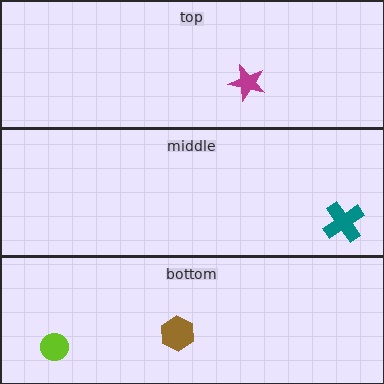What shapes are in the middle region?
The teal cross.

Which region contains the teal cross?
The middle region.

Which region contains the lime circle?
The bottom region.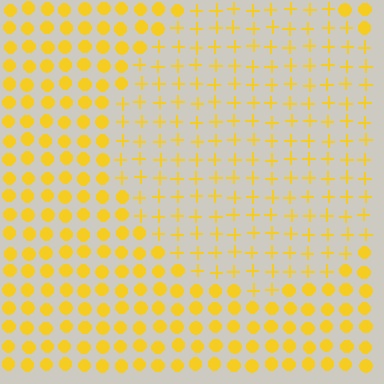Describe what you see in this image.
The image is filled with small yellow elements arranged in a uniform grid. A circle-shaped region contains plus signs, while the surrounding area contains circles. The boundary is defined purely by the change in element shape.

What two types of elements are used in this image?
The image uses plus signs inside the circle region and circles outside it.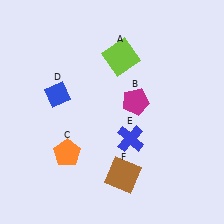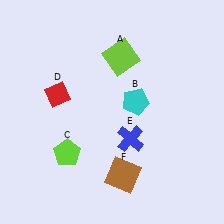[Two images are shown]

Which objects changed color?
B changed from magenta to cyan. C changed from orange to lime. D changed from blue to red.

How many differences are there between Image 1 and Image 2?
There are 3 differences between the two images.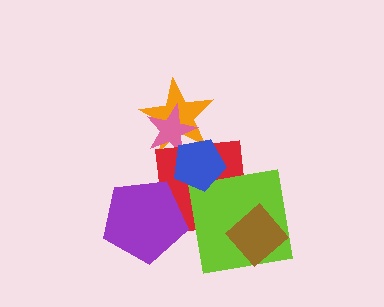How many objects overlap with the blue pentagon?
3 objects overlap with the blue pentagon.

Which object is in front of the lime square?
The brown diamond is in front of the lime square.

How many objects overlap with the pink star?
2 objects overlap with the pink star.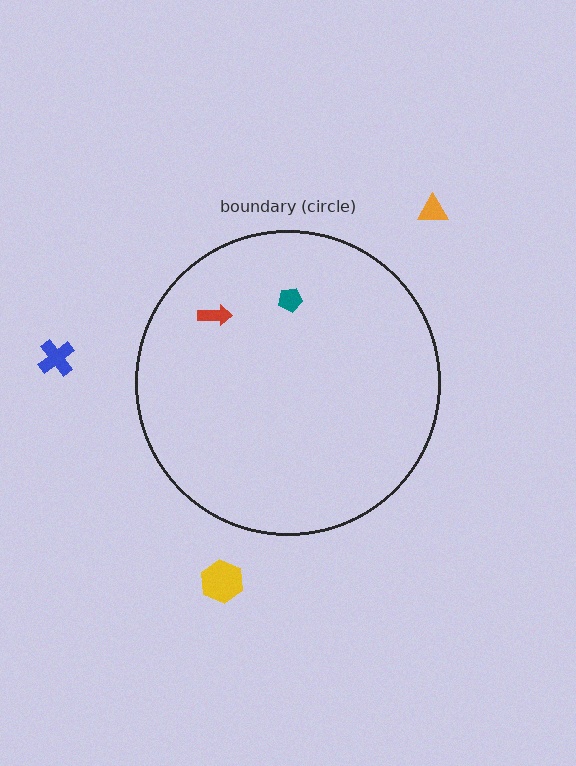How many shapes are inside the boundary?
2 inside, 3 outside.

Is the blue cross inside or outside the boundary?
Outside.